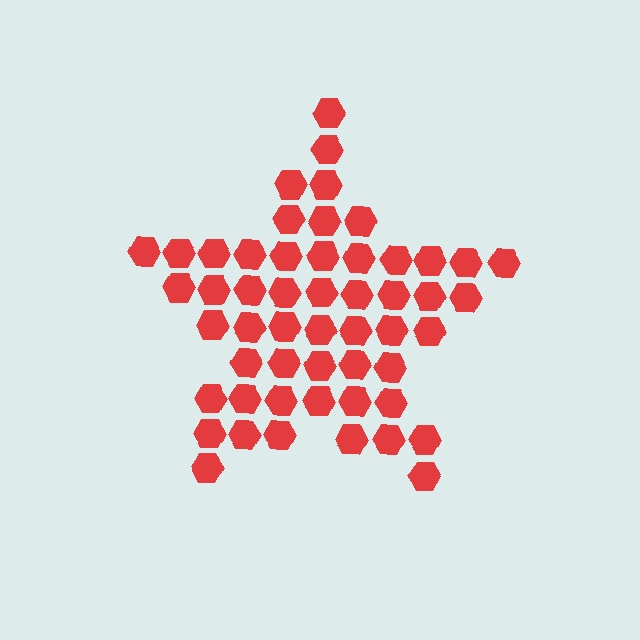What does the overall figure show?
The overall figure shows a star.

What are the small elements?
The small elements are hexagons.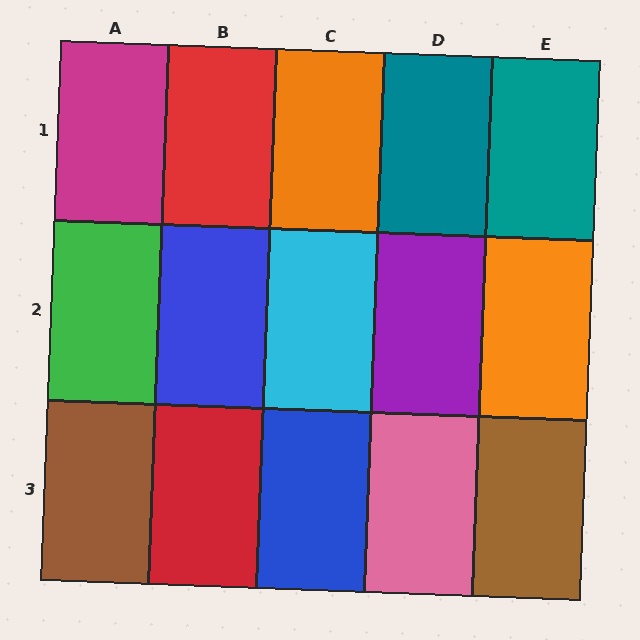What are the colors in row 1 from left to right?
Magenta, red, orange, teal, teal.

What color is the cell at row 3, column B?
Red.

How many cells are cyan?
1 cell is cyan.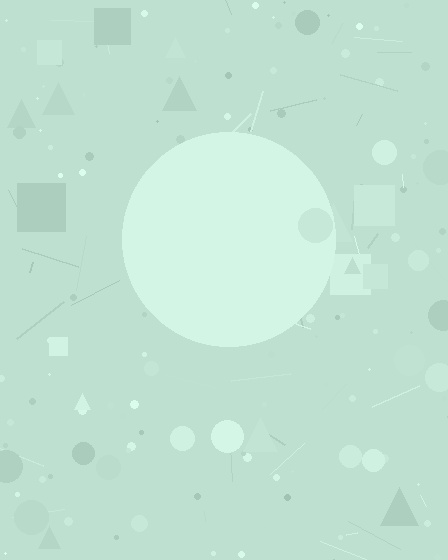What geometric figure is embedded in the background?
A circle is embedded in the background.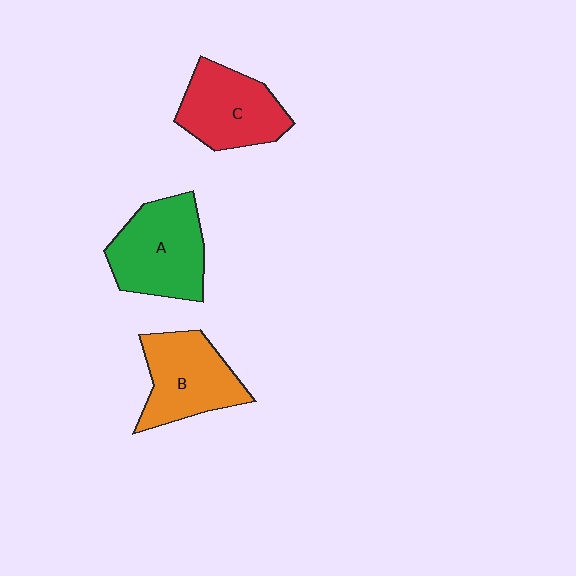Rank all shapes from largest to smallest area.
From largest to smallest: A (green), B (orange), C (red).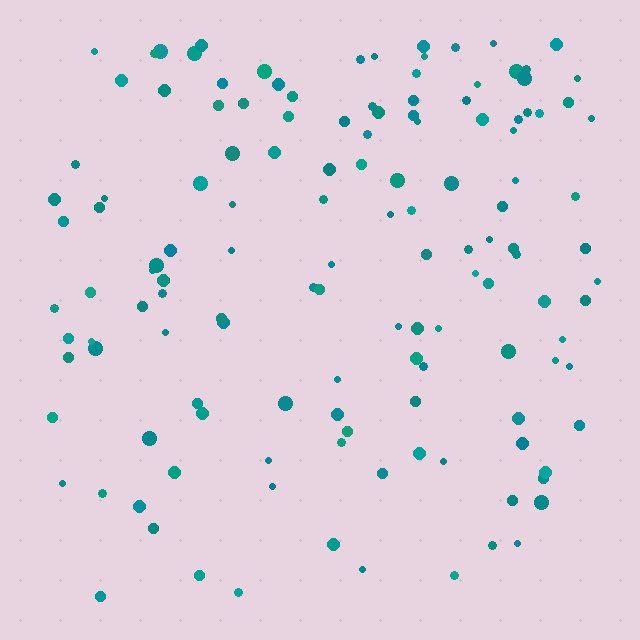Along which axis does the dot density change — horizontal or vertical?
Vertical.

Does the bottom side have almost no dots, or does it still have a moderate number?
Still a moderate number, just noticeably fewer than the top.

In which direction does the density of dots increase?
From bottom to top, with the top side densest.